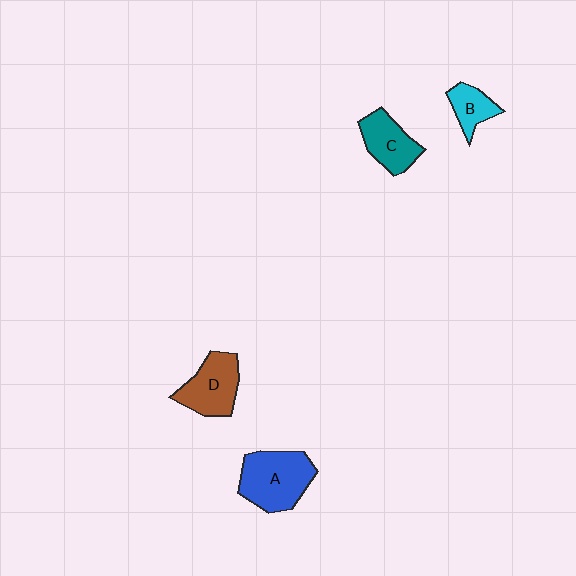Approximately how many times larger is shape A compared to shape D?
Approximately 1.3 times.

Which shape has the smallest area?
Shape B (cyan).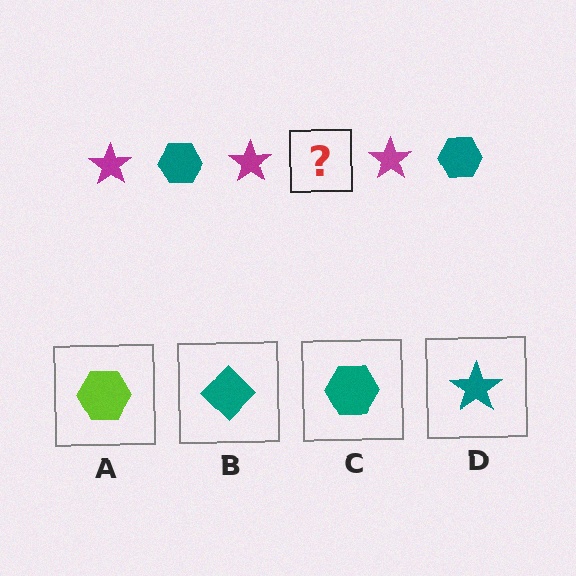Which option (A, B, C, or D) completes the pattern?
C.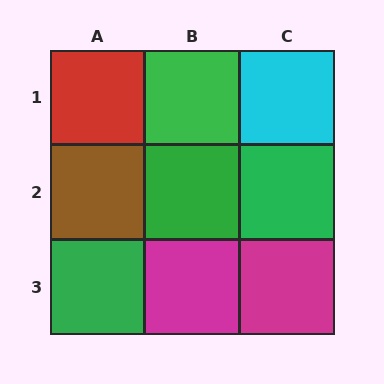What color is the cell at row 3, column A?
Green.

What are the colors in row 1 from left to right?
Red, green, cyan.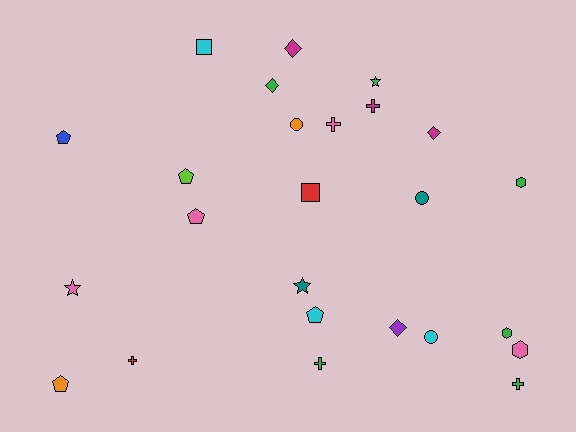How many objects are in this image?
There are 25 objects.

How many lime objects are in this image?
There is 1 lime object.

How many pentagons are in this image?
There are 5 pentagons.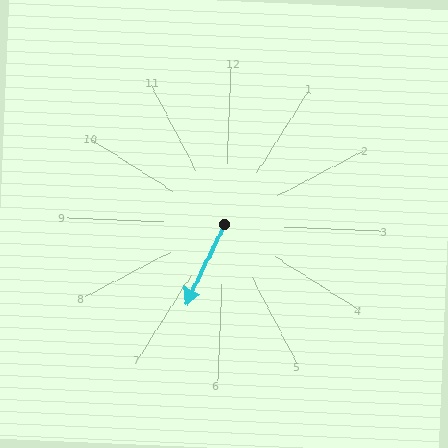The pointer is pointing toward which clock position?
Roughly 7 o'clock.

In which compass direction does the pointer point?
Southwest.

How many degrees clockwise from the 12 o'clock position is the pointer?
Approximately 204 degrees.